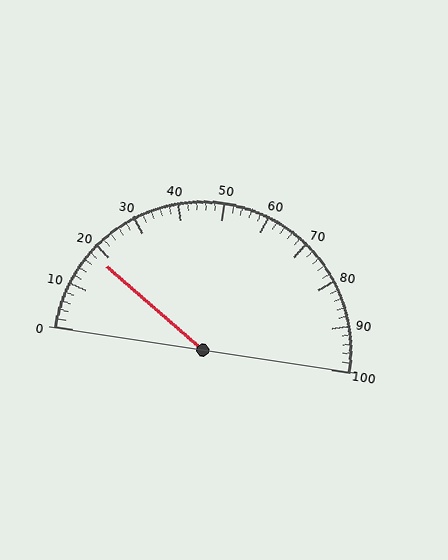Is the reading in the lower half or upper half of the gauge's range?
The reading is in the lower half of the range (0 to 100).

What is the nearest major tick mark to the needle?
The nearest major tick mark is 20.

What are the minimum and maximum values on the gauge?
The gauge ranges from 0 to 100.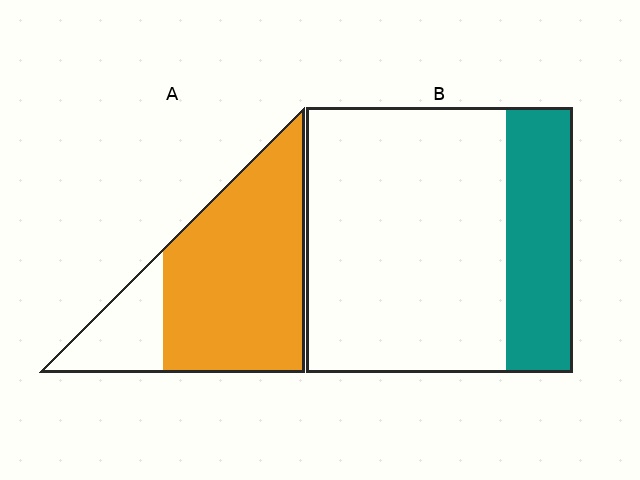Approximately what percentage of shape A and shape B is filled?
A is approximately 80% and B is approximately 25%.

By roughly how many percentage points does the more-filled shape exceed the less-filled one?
By roughly 55 percentage points (A over B).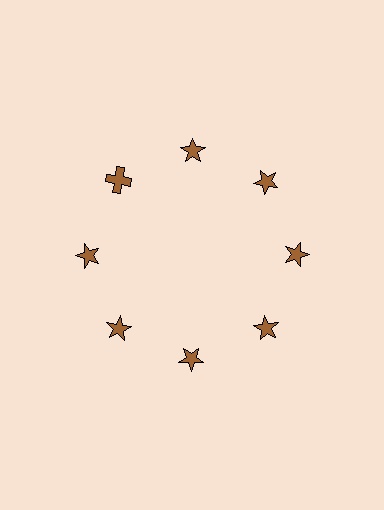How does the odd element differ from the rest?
It has a different shape: cross instead of star.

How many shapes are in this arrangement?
There are 8 shapes arranged in a ring pattern.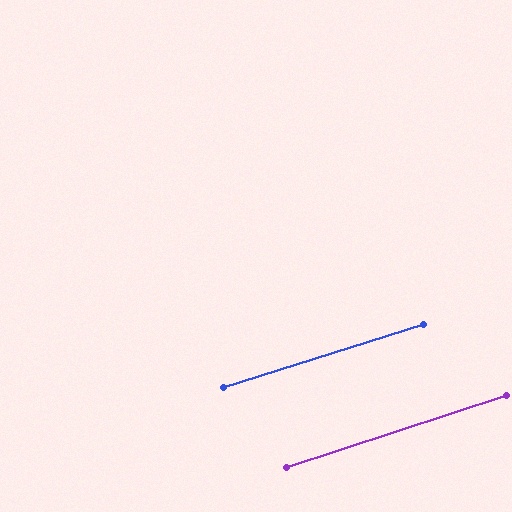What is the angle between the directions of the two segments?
Approximately 1 degree.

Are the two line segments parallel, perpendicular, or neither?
Parallel — their directions differ by only 0.8°.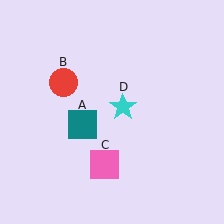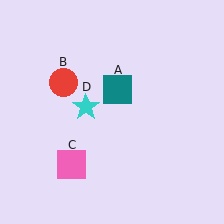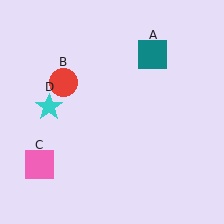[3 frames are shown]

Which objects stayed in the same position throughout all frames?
Red circle (object B) remained stationary.